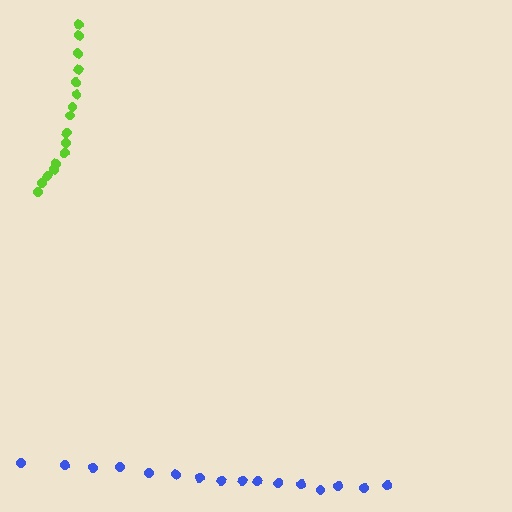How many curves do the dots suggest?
There are 2 distinct paths.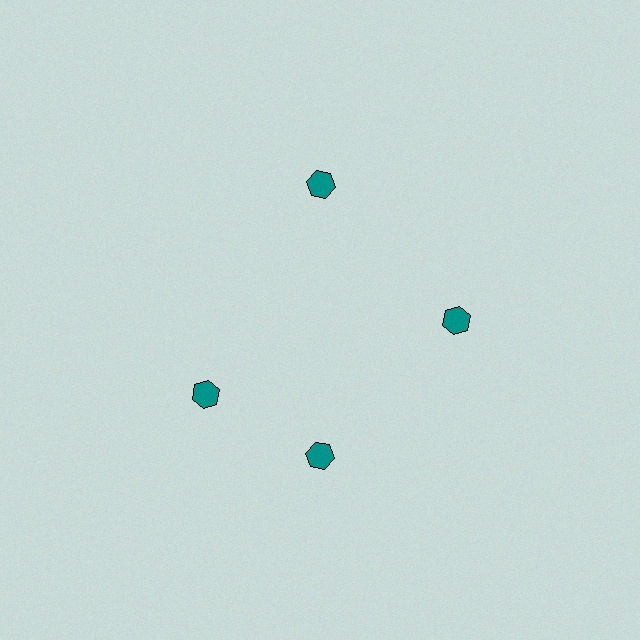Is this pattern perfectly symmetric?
No. The 4 teal hexagons are arranged in a ring, but one element near the 9 o'clock position is rotated out of alignment along the ring, breaking the 4-fold rotational symmetry.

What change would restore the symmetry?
The symmetry would be restored by rotating it back into even spacing with its neighbors so that all 4 hexagons sit at equal angles and equal distance from the center.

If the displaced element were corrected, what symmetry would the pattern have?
It would have 4-fold rotational symmetry — the pattern would map onto itself every 90 degrees.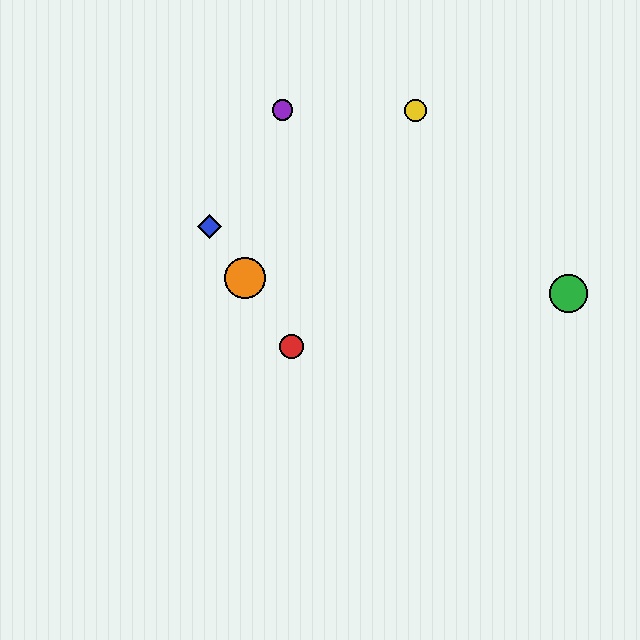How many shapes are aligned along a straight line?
3 shapes (the red circle, the blue diamond, the orange circle) are aligned along a straight line.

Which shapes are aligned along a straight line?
The red circle, the blue diamond, the orange circle are aligned along a straight line.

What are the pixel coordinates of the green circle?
The green circle is at (568, 293).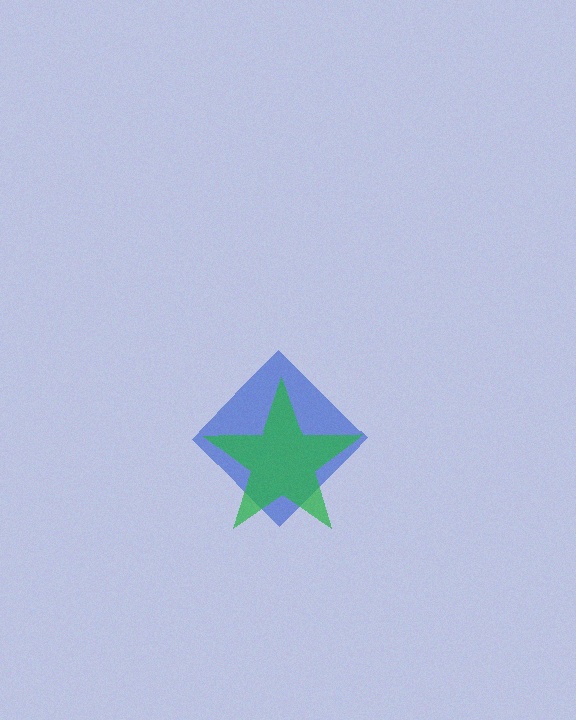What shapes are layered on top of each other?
The layered shapes are: a blue diamond, a green star.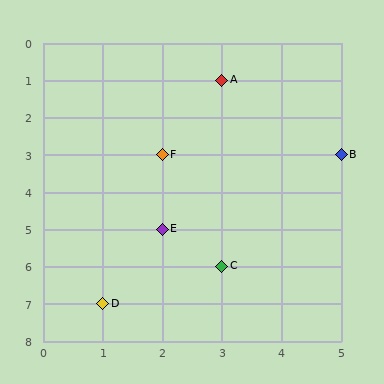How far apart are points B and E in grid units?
Points B and E are 3 columns and 2 rows apart (about 3.6 grid units diagonally).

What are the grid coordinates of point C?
Point C is at grid coordinates (3, 6).